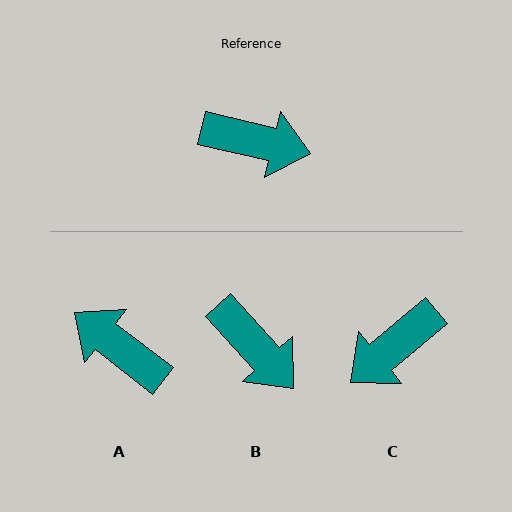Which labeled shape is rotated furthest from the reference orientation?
A, about 155 degrees away.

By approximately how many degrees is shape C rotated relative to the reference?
Approximately 127 degrees clockwise.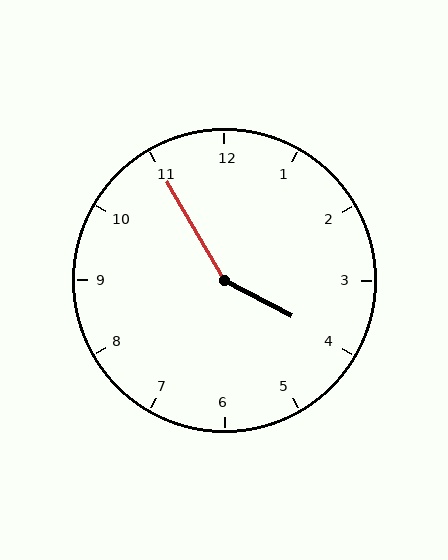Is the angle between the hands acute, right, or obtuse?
It is obtuse.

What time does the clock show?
3:55.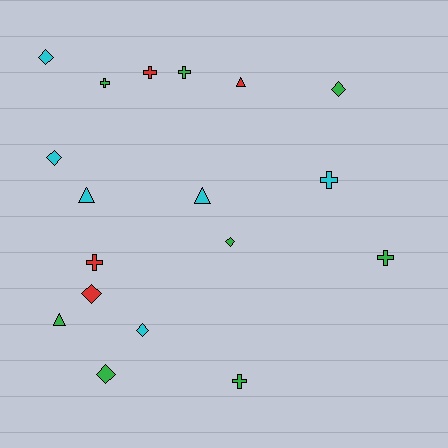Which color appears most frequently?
Green, with 8 objects.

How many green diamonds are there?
There are 3 green diamonds.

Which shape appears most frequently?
Cross, with 7 objects.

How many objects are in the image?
There are 18 objects.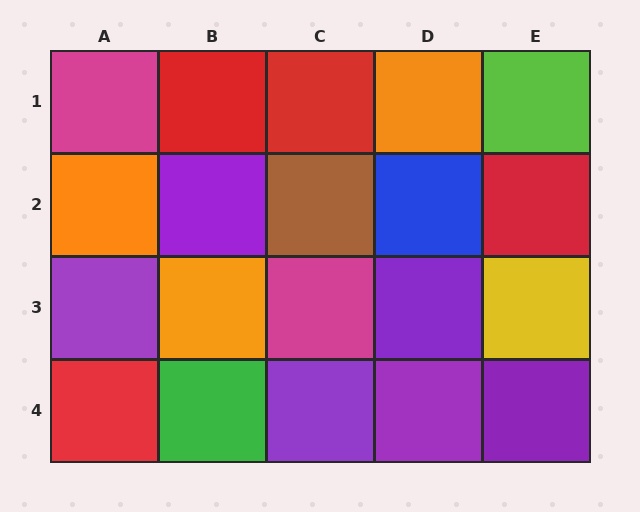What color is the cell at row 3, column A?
Purple.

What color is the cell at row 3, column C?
Magenta.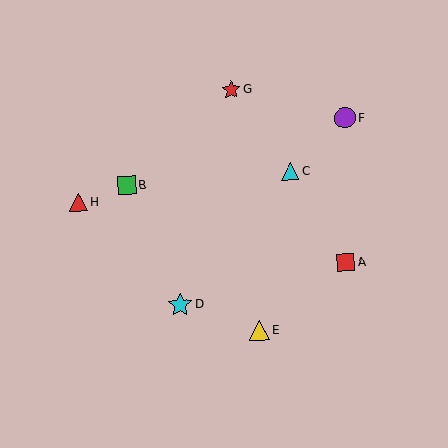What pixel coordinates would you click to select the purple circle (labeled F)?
Click at (345, 118) to select the purple circle F.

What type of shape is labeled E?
Shape E is a yellow triangle.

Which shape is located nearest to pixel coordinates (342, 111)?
The purple circle (labeled F) at (345, 118) is nearest to that location.